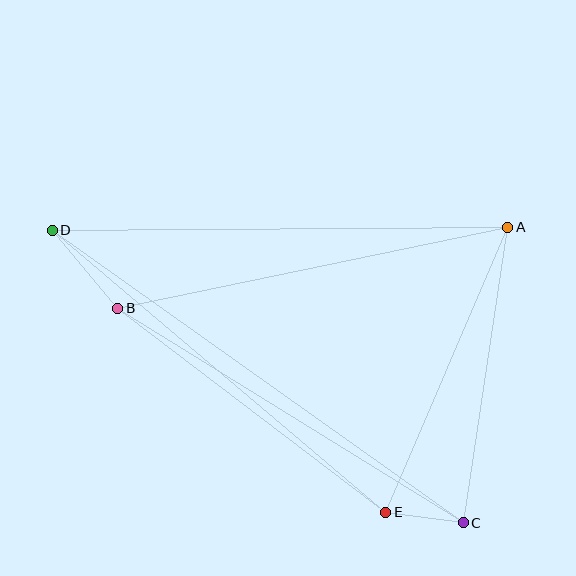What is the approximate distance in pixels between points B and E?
The distance between B and E is approximately 337 pixels.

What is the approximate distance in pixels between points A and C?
The distance between A and C is approximately 299 pixels.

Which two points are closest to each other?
Points C and E are closest to each other.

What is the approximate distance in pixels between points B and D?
The distance between B and D is approximately 102 pixels.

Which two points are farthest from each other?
Points C and D are farthest from each other.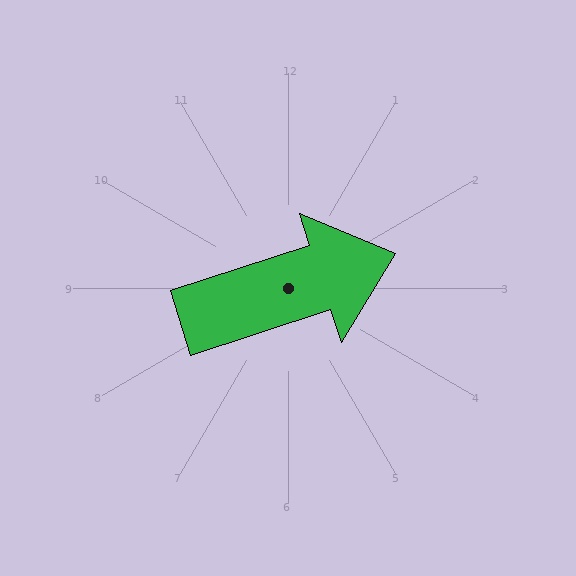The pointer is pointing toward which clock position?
Roughly 2 o'clock.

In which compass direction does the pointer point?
East.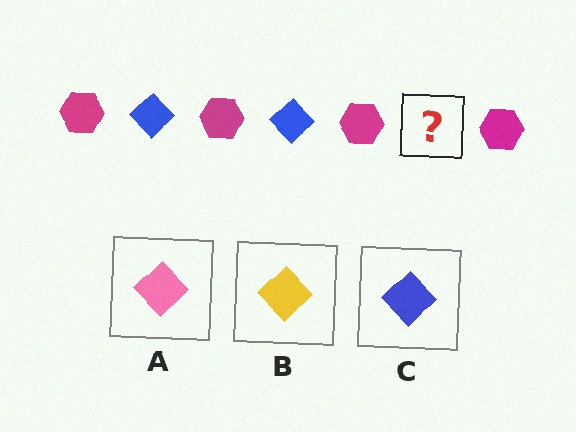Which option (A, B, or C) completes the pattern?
C.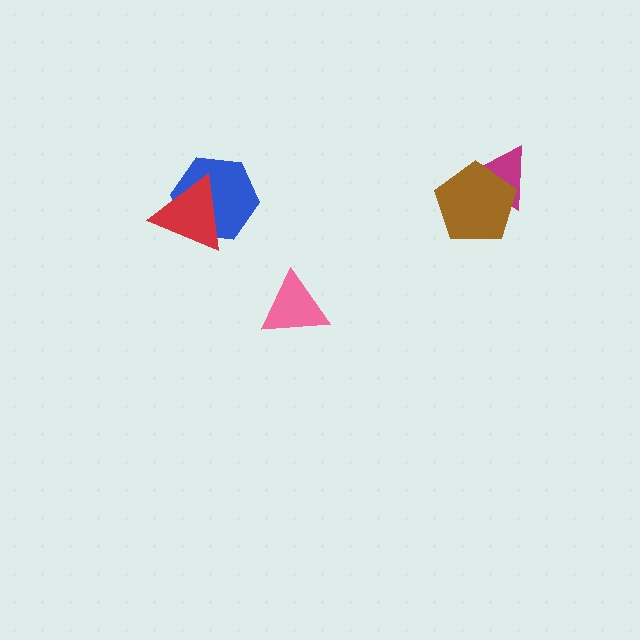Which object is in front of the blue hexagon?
The red triangle is in front of the blue hexagon.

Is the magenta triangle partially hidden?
Yes, it is partially covered by another shape.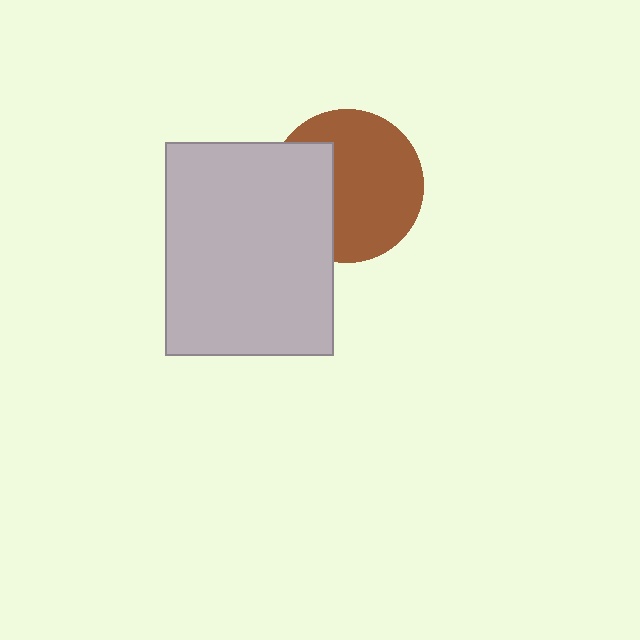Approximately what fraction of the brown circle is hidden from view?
Roughly 34% of the brown circle is hidden behind the light gray rectangle.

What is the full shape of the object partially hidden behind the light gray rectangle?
The partially hidden object is a brown circle.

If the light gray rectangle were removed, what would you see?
You would see the complete brown circle.